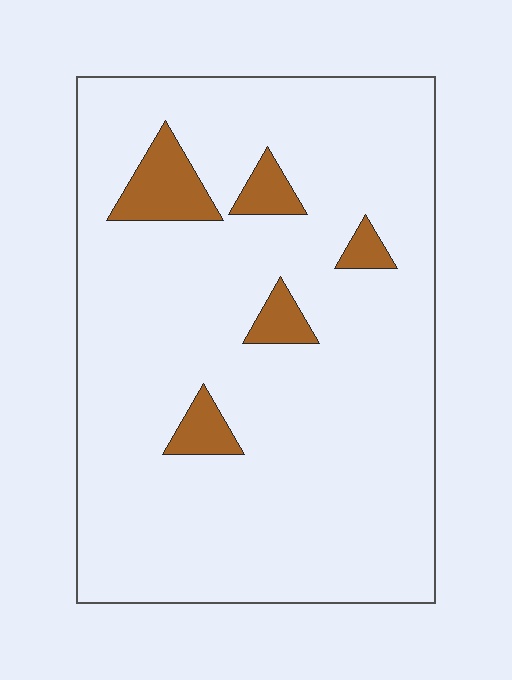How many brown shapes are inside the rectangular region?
5.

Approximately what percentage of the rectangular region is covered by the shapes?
Approximately 10%.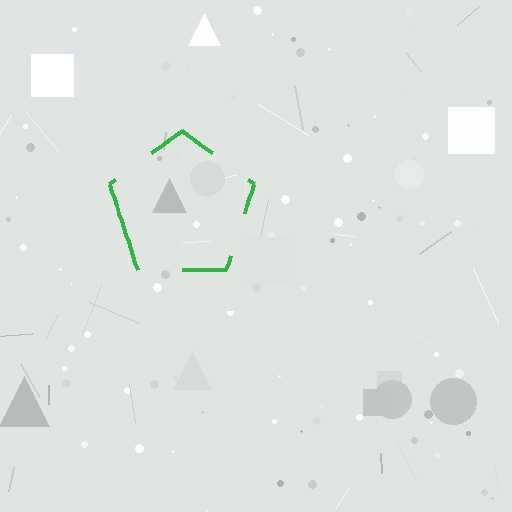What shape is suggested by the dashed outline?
The dashed outline suggests a pentagon.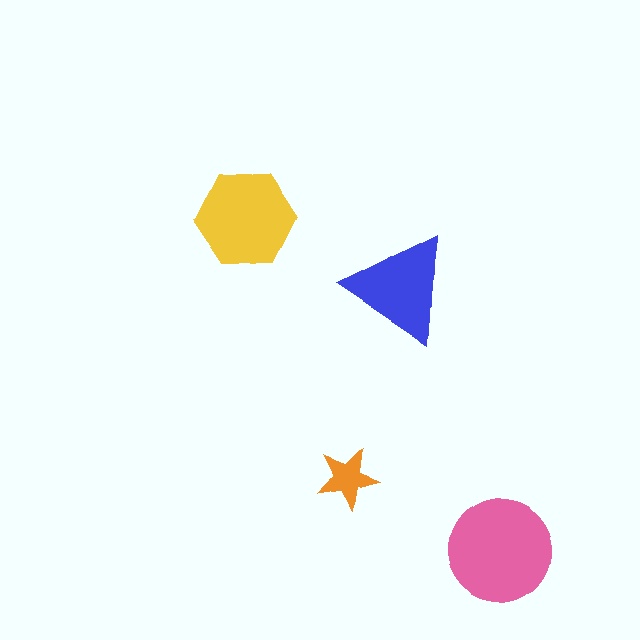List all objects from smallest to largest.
The orange star, the blue triangle, the yellow hexagon, the pink circle.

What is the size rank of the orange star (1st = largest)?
4th.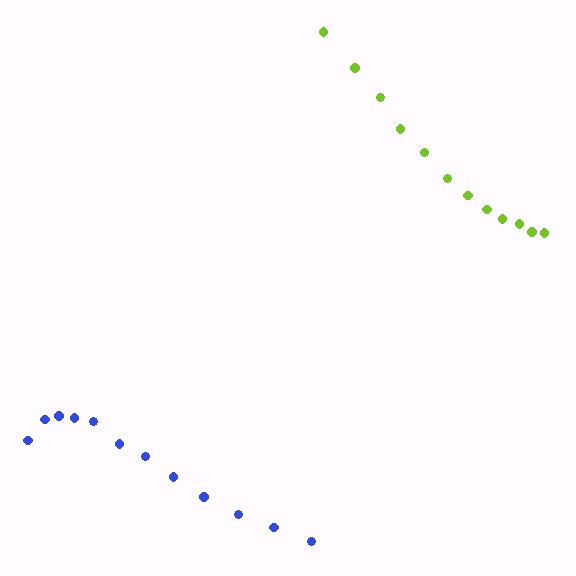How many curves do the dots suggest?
There are 2 distinct paths.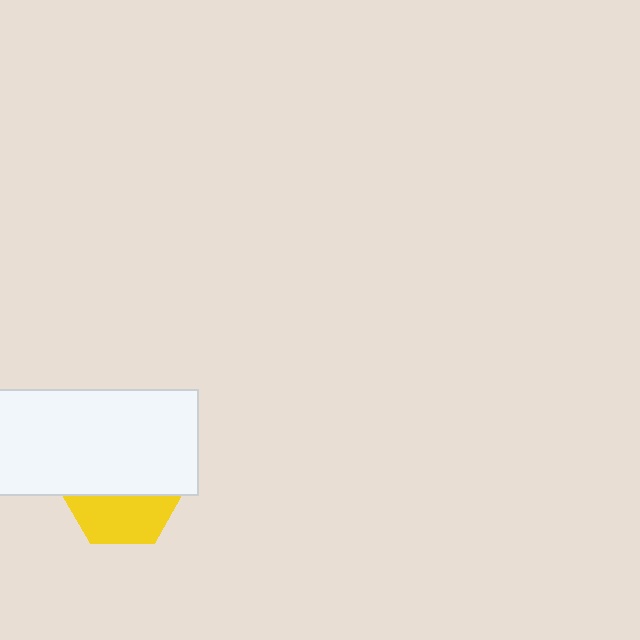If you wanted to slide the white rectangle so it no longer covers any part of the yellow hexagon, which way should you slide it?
Slide it up — that is the most direct way to separate the two shapes.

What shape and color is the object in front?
The object in front is a white rectangle.